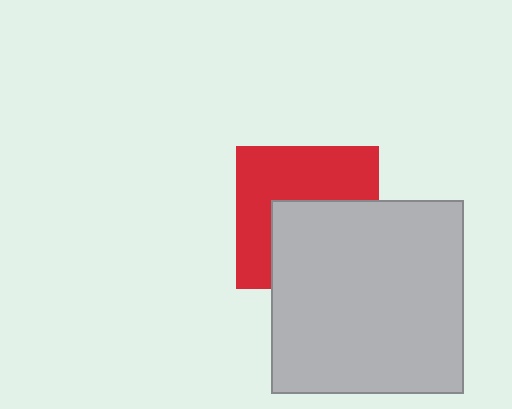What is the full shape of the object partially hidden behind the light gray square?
The partially hidden object is a red square.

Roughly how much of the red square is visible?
About half of it is visible (roughly 53%).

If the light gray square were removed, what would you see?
You would see the complete red square.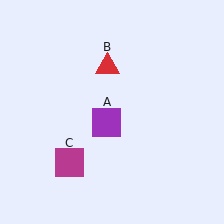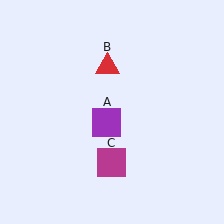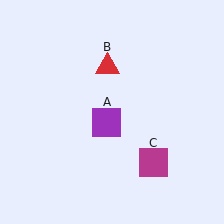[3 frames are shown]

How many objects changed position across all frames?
1 object changed position: magenta square (object C).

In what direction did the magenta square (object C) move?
The magenta square (object C) moved right.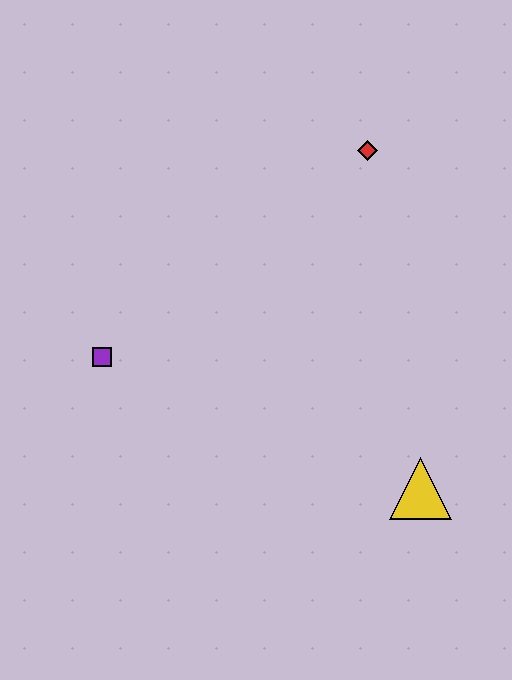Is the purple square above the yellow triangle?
Yes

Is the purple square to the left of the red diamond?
Yes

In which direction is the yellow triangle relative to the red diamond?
The yellow triangle is below the red diamond.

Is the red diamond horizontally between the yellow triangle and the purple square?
Yes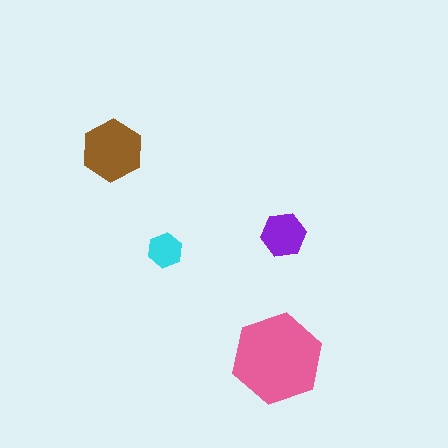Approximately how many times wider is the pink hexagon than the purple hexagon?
About 2 times wider.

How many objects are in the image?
There are 4 objects in the image.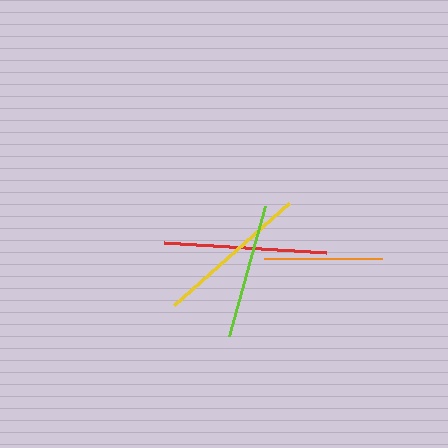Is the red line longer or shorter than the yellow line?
The red line is longer than the yellow line.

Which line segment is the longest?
The red line is the longest at approximately 163 pixels.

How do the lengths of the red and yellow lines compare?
The red and yellow lines are approximately the same length.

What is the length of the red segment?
The red segment is approximately 163 pixels long.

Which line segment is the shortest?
The orange line is the shortest at approximately 118 pixels.